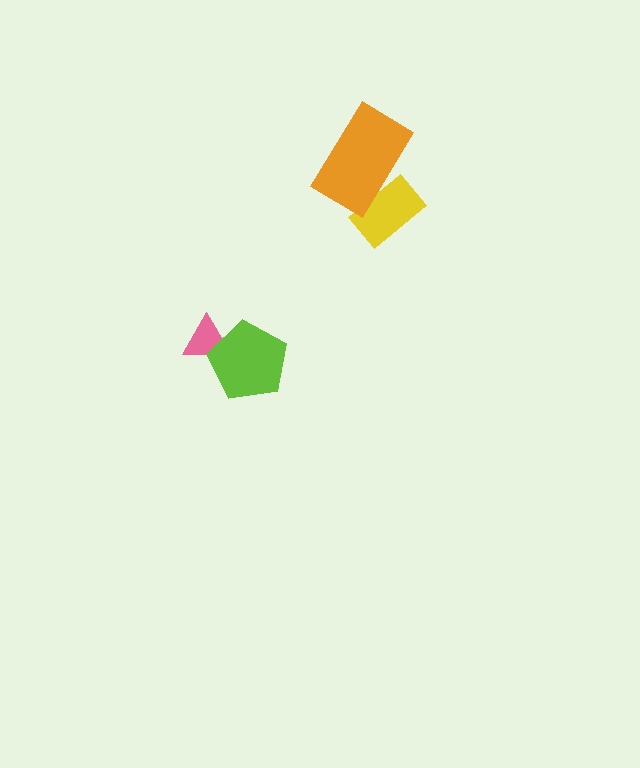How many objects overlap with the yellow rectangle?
1 object overlaps with the yellow rectangle.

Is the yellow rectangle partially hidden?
Yes, it is partially covered by another shape.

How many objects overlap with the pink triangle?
1 object overlaps with the pink triangle.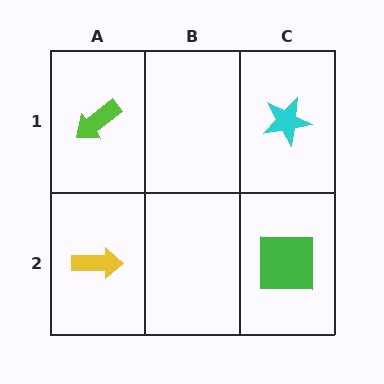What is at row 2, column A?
A yellow arrow.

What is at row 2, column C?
A green square.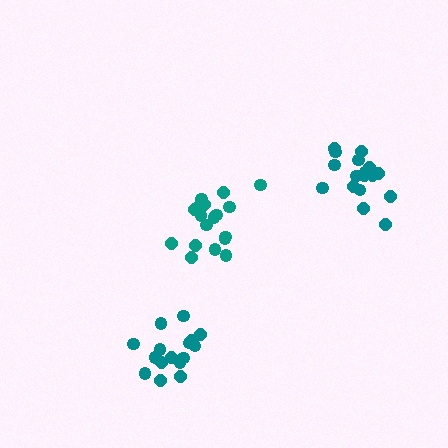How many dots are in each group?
Group 1: 17 dots, Group 2: 18 dots, Group 3: 16 dots (51 total).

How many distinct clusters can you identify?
There are 3 distinct clusters.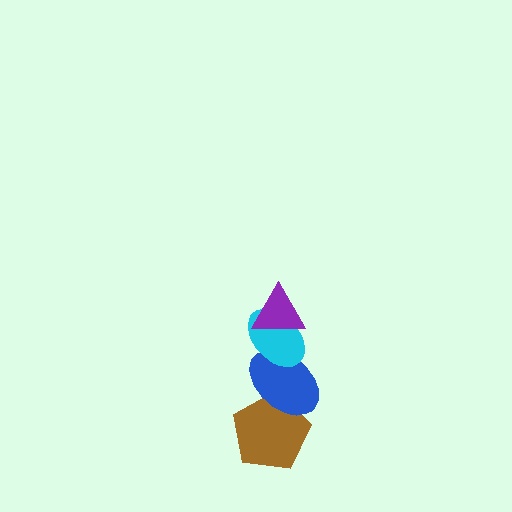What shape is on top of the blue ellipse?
The cyan ellipse is on top of the blue ellipse.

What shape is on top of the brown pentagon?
The blue ellipse is on top of the brown pentagon.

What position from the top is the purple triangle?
The purple triangle is 1st from the top.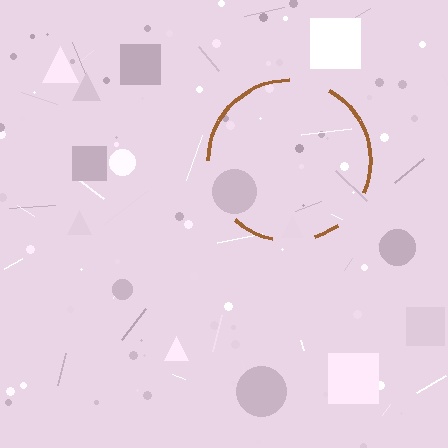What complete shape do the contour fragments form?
The contour fragments form a circle.